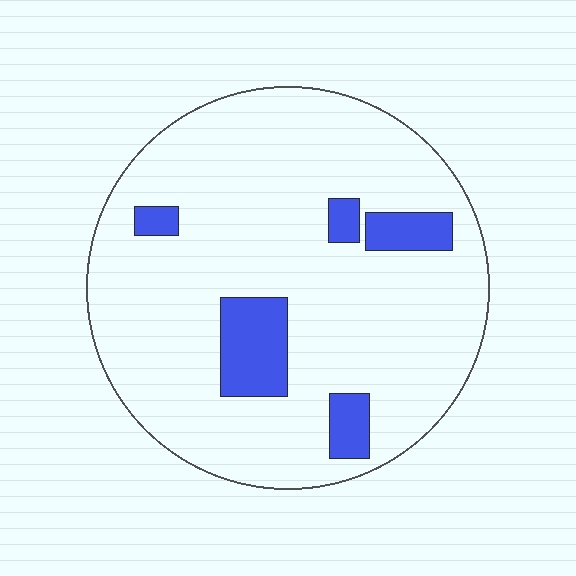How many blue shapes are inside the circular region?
5.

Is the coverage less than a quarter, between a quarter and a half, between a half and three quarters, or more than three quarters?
Less than a quarter.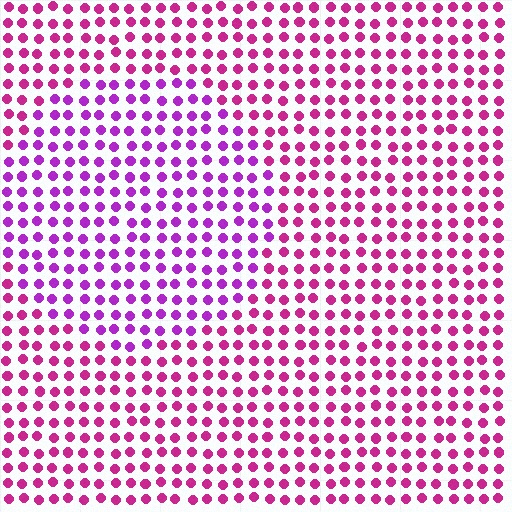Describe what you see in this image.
The image is filled with small magenta elements in a uniform arrangement. A circle-shaped region is visible where the elements are tinted to a slightly different hue, forming a subtle color boundary.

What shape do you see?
I see a circle.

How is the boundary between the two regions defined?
The boundary is defined purely by a slight shift in hue (about 31 degrees). Spacing, size, and orientation are identical on both sides.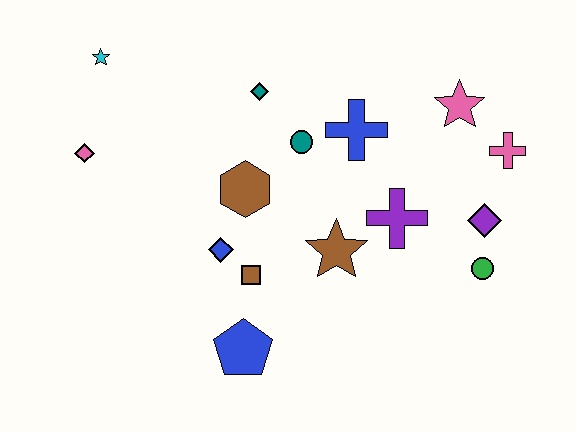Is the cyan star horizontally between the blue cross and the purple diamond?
No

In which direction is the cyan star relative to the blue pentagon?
The cyan star is above the blue pentagon.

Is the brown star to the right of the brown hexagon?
Yes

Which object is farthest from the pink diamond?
The pink cross is farthest from the pink diamond.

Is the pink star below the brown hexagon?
No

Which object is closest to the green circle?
The purple diamond is closest to the green circle.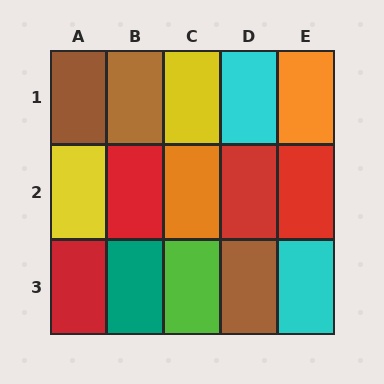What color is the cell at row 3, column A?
Red.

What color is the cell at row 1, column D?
Cyan.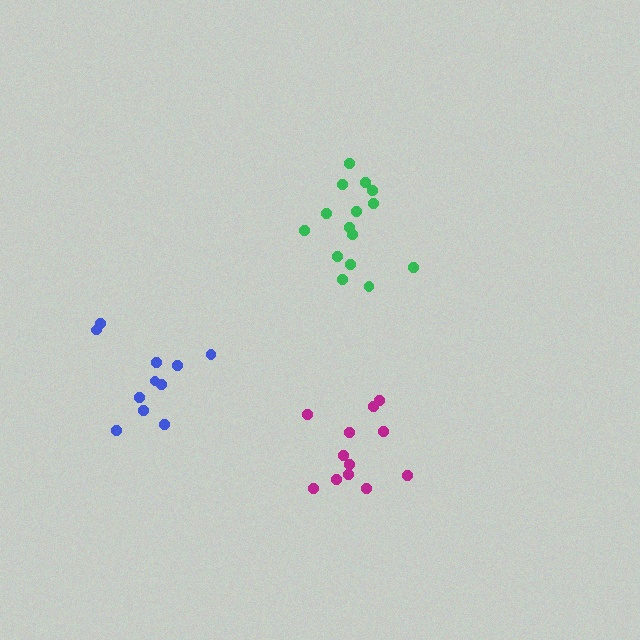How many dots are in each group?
Group 1: 15 dots, Group 2: 11 dots, Group 3: 12 dots (38 total).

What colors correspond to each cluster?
The clusters are colored: green, blue, magenta.